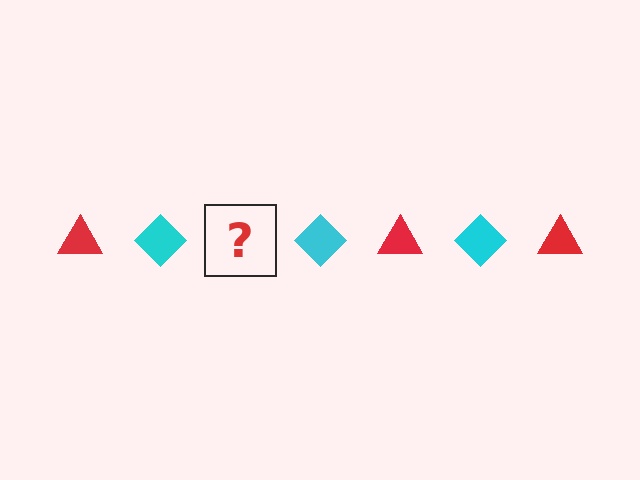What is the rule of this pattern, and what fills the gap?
The rule is that the pattern alternates between red triangle and cyan diamond. The gap should be filled with a red triangle.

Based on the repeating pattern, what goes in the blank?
The blank should be a red triangle.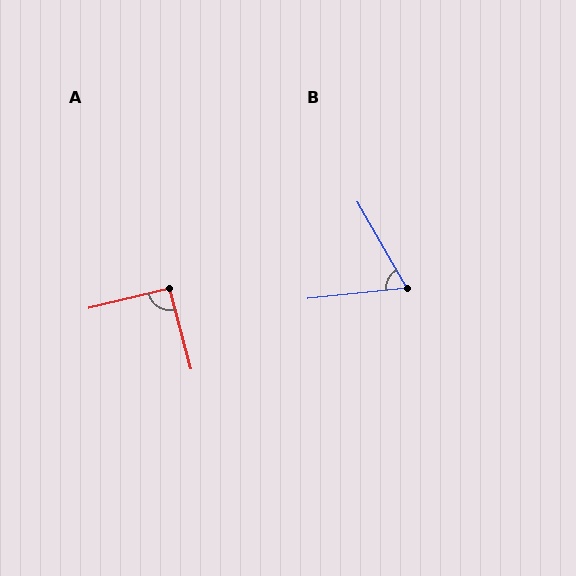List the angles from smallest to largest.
B (66°), A (92°).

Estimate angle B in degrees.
Approximately 66 degrees.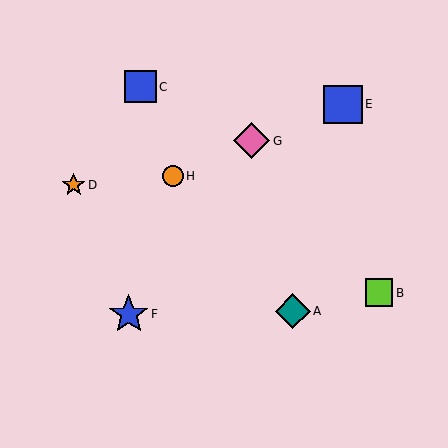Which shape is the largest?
The blue star (labeled F) is the largest.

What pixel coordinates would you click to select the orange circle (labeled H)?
Click at (173, 176) to select the orange circle H.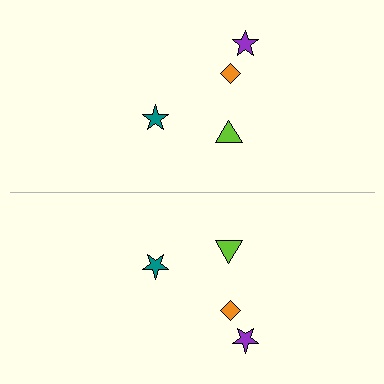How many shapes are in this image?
There are 8 shapes in this image.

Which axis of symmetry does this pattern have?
The pattern has a horizontal axis of symmetry running through the center of the image.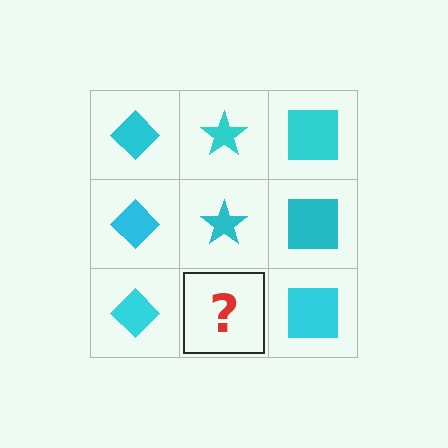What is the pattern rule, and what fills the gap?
The rule is that each column has a consistent shape. The gap should be filled with a cyan star.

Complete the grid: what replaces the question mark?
The question mark should be replaced with a cyan star.